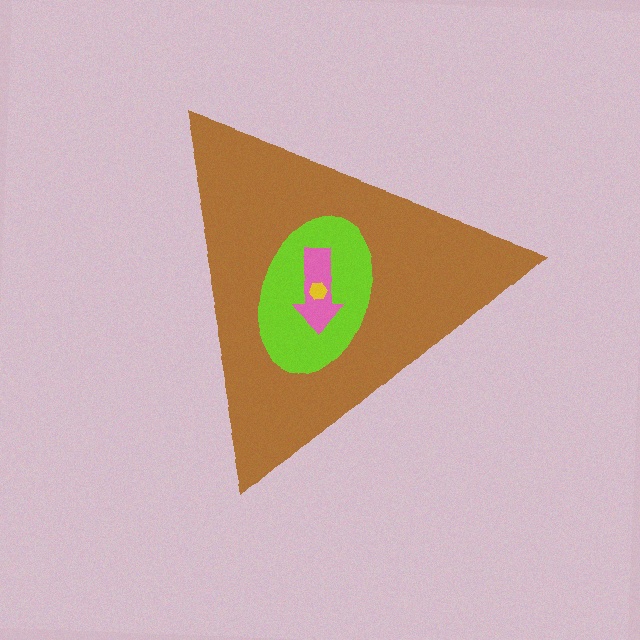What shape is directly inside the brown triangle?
The lime ellipse.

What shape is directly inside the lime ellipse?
The pink arrow.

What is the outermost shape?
The brown triangle.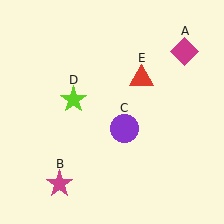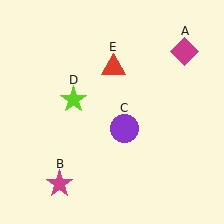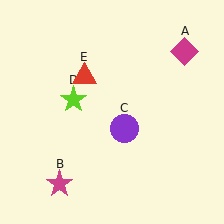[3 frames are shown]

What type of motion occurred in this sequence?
The red triangle (object E) rotated counterclockwise around the center of the scene.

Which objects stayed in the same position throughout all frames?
Magenta diamond (object A) and magenta star (object B) and purple circle (object C) and lime star (object D) remained stationary.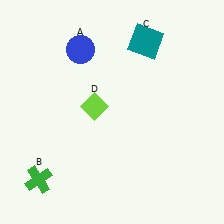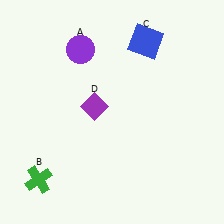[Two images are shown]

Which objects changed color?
A changed from blue to purple. C changed from teal to blue. D changed from lime to purple.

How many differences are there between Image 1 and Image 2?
There are 3 differences between the two images.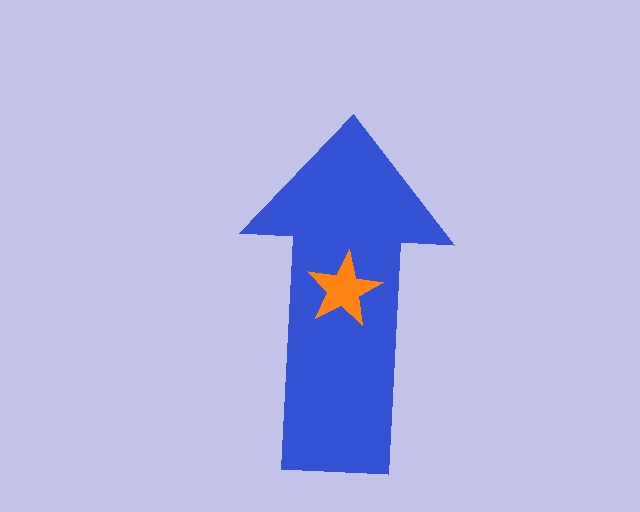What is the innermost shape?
The orange star.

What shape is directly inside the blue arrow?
The orange star.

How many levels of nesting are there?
2.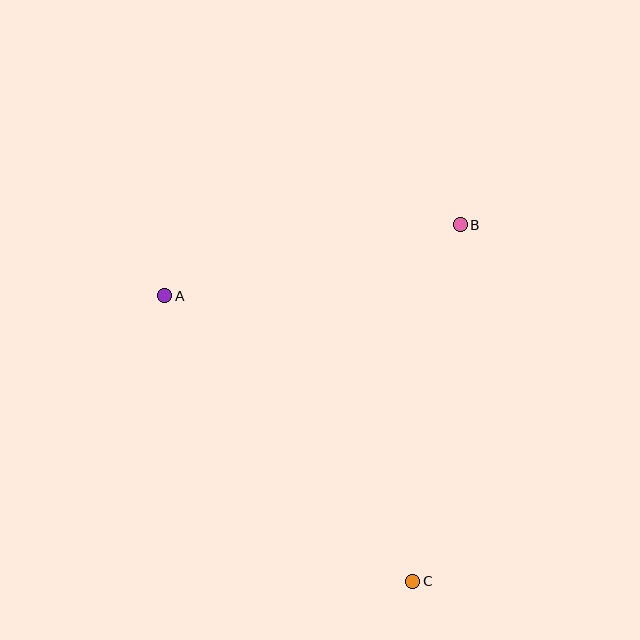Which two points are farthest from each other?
Points A and C are farthest from each other.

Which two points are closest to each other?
Points A and B are closest to each other.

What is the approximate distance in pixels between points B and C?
The distance between B and C is approximately 360 pixels.